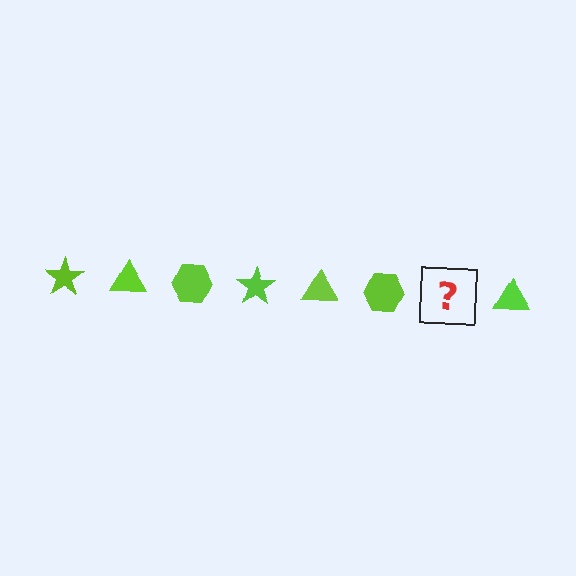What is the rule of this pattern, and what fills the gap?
The rule is that the pattern cycles through star, triangle, hexagon shapes in lime. The gap should be filled with a lime star.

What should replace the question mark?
The question mark should be replaced with a lime star.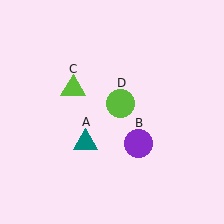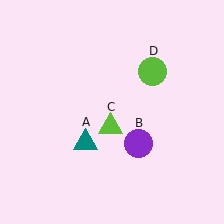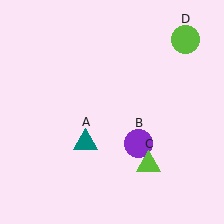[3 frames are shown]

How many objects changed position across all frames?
2 objects changed position: lime triangle (object C), lime circle (object D).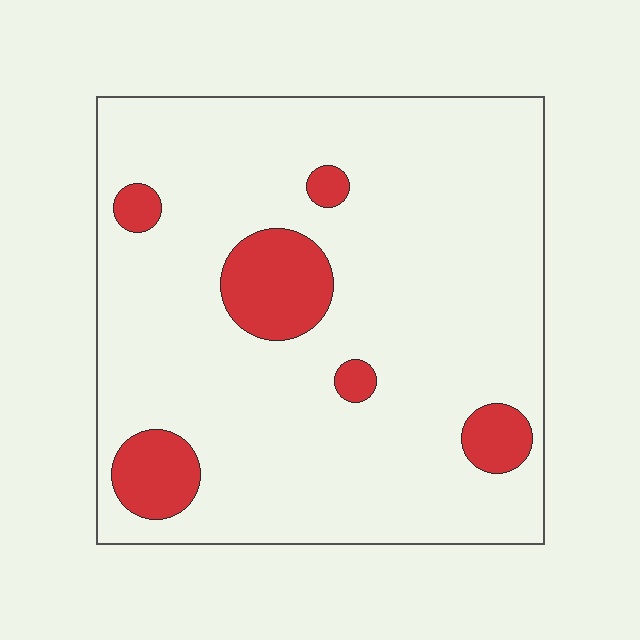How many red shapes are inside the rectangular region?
6.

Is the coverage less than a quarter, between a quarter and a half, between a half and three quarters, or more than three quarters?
Less than a quarter.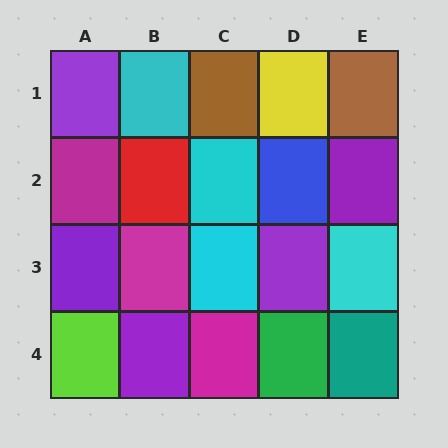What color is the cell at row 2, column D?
Blue.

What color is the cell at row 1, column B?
Cyan.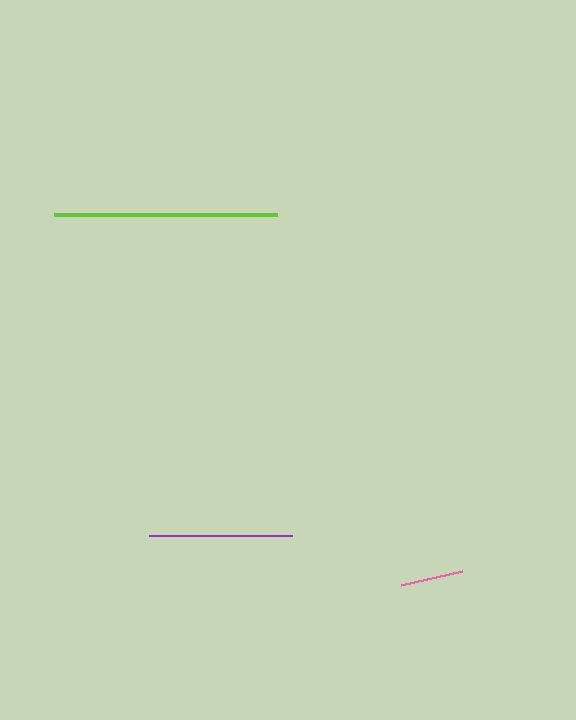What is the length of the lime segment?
The lime segment is approximately 222 pixels long.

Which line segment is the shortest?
The pink line is the shortest at approximately 62 pixels.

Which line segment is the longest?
The lime line is the longest at approximately 222 pixels.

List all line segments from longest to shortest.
From longest to shortest: lime, purple, pink.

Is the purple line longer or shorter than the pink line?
The purple line is longer than the pink line.